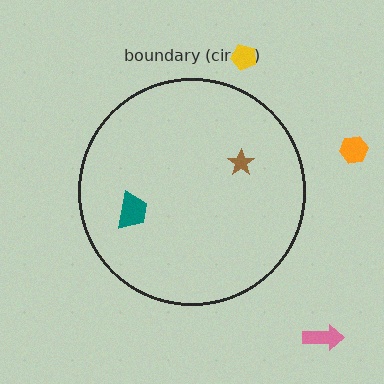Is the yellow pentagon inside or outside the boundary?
Outside.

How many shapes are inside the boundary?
2 inside, 3 outside.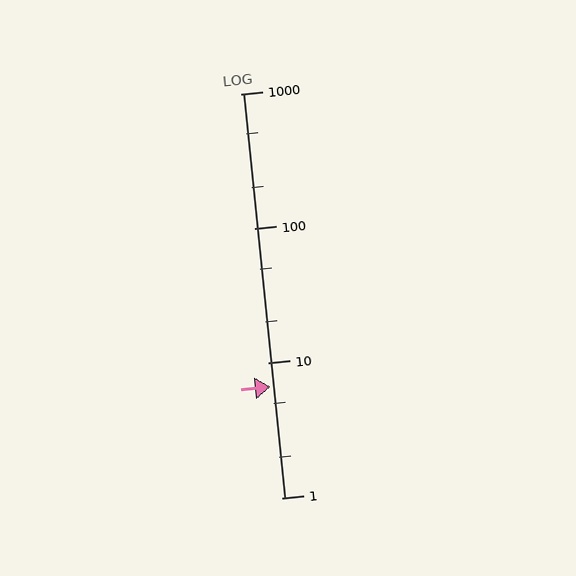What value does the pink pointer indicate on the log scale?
The pointer indicates approximately 6.7.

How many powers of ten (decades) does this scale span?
The scale spans 3 decades, from 1 to 1000.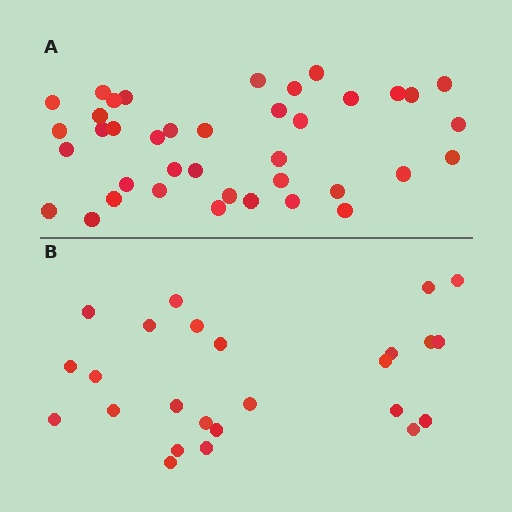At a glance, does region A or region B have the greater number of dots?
Region A (the top region) has more dots.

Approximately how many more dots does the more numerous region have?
Region A has approximately 15 more dots than region B.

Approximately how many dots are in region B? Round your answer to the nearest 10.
About 20 dots. (The exact count is 25, which rounds to 20.)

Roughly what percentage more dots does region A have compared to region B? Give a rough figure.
About 55% more.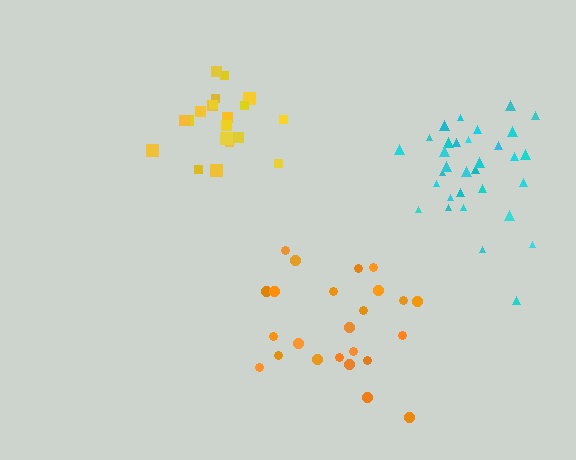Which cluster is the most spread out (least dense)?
Orange.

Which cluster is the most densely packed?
Yellow.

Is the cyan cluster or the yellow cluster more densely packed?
Yellow.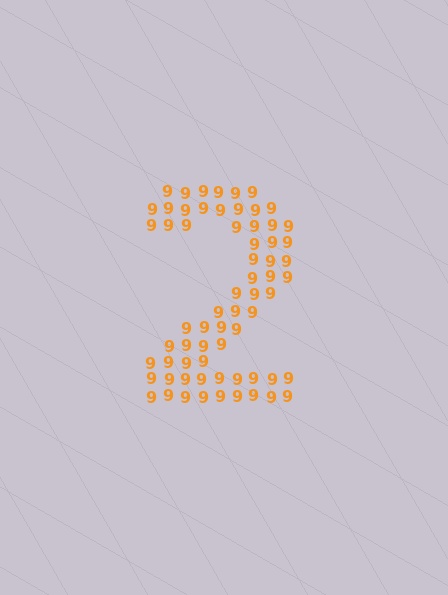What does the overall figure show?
The overall figure shows the digit 2.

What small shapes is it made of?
It is made of small digit 9's.